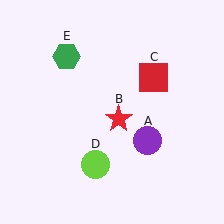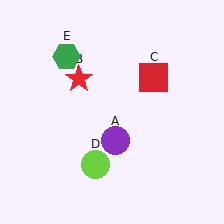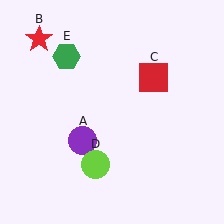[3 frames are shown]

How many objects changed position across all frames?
2 objects changed position: purple circle (object A), red star (object B).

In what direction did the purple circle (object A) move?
The purple circle (object A) moved left.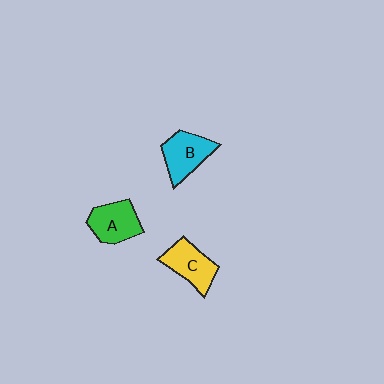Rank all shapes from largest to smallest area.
From largest to smallest: B (cyan), A (green), C (yellow).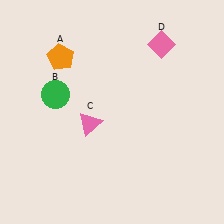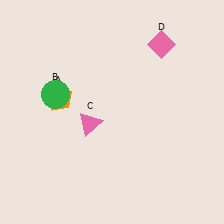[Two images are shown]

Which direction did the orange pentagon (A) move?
The orange pentagon (A) moved down.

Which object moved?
The orange pentagon (A) moved down.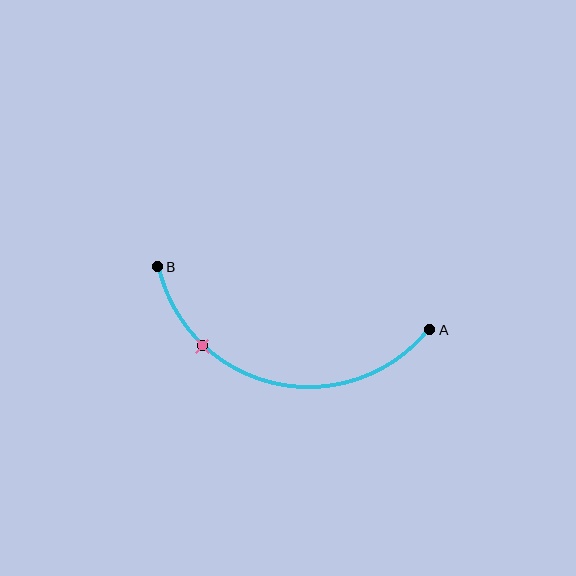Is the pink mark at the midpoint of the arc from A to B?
No. The pink mark lies on the arc but is closer to endpoint B. The arc midpoint would be at the point on the curve equidistant along the arc from both A and B.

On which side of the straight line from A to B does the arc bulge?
The arc bulges below the straight line connecting A and B.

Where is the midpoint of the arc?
The arc midpoint is the point on the curve farthest from the straight line joining A and B. It sits below that line.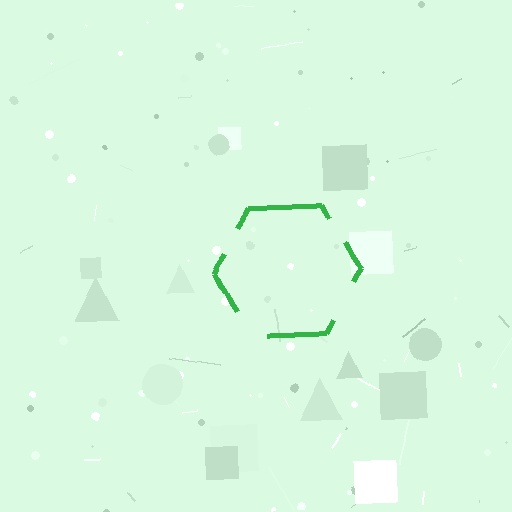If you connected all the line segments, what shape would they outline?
They would outline a hexagon.